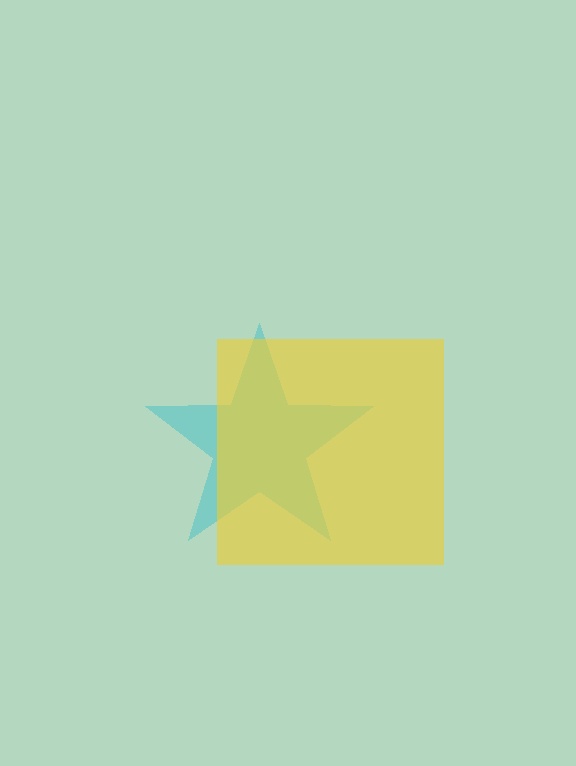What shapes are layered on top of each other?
The layered shapes are: a cyan star, a yellow square.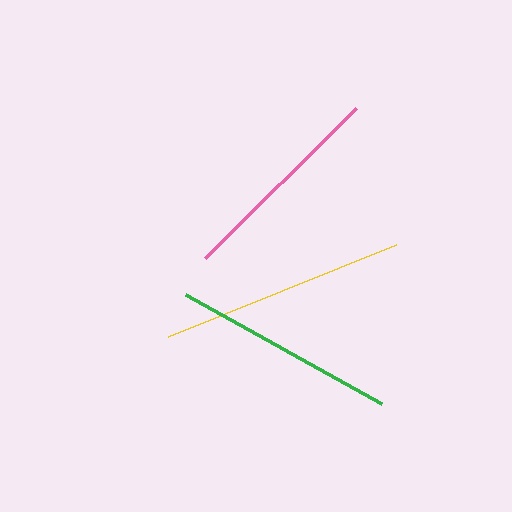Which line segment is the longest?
The yellow line is the longest at approximately 245 pixels.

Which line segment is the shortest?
The pink line is the shortest at approximately 213 pixels.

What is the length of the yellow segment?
The yellow segment is approximately 245 pixels long.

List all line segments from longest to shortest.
From longest to shortest: yellow, green, pink.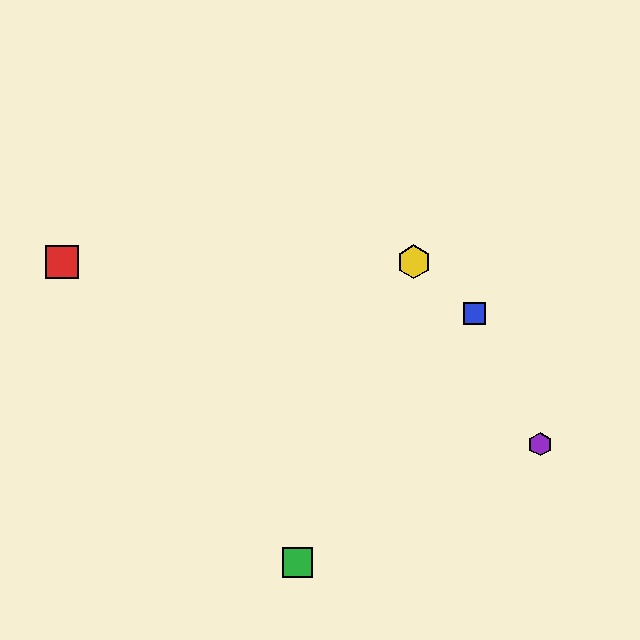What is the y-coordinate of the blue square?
The blue square is at y≈314.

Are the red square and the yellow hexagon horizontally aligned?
Yes, both are at y≈262.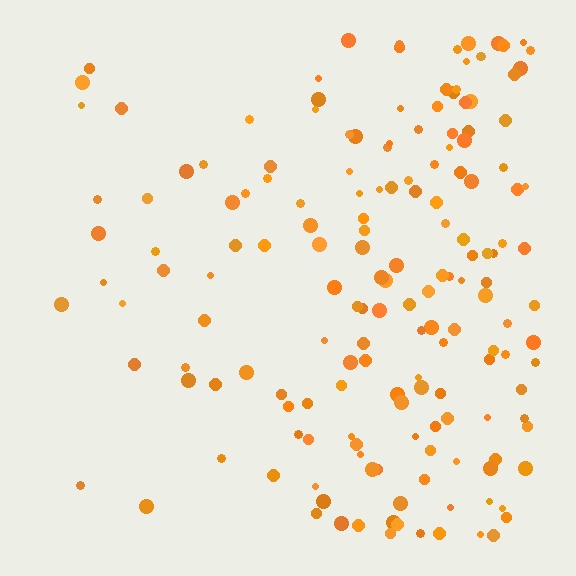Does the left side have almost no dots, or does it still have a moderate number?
Still a moderate number, just noticeably fewer than the right.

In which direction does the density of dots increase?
From left to right, with the right side densest.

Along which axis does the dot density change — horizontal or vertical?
Horizontal.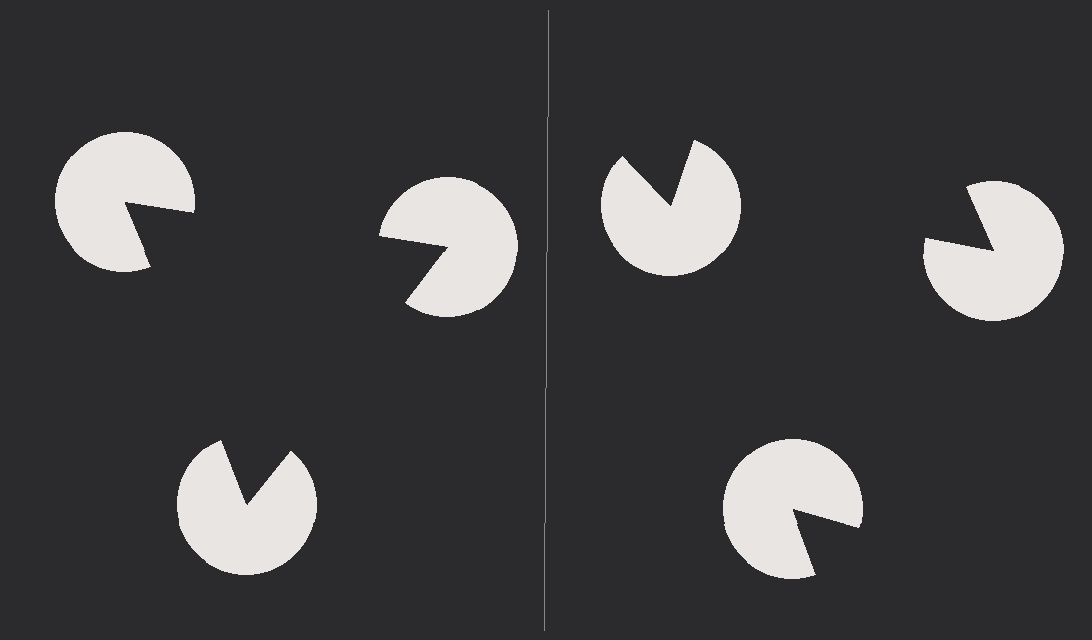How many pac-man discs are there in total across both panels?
6 — 3 on each side.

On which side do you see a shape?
An illusory triangle appears on the left side. On the right side the wedge cuts are rotated, so no coherent shape forms.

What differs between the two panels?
The pac-man discs are positioned identically on both sides; only the wedge orientations differ. On the left they align to a triangle; on the right they are misaligned.